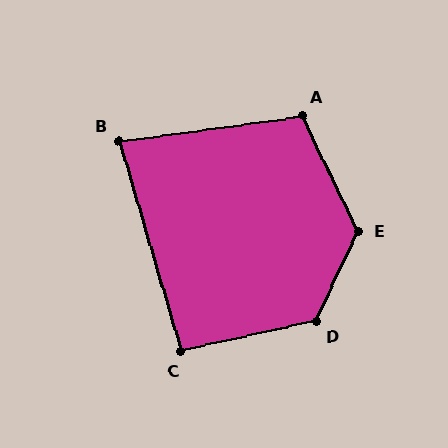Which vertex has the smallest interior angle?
B, at approximately 81 degrees.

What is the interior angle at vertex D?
Approximately 127 degrees (obtuse).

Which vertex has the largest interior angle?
E, at approximately 130 degrees.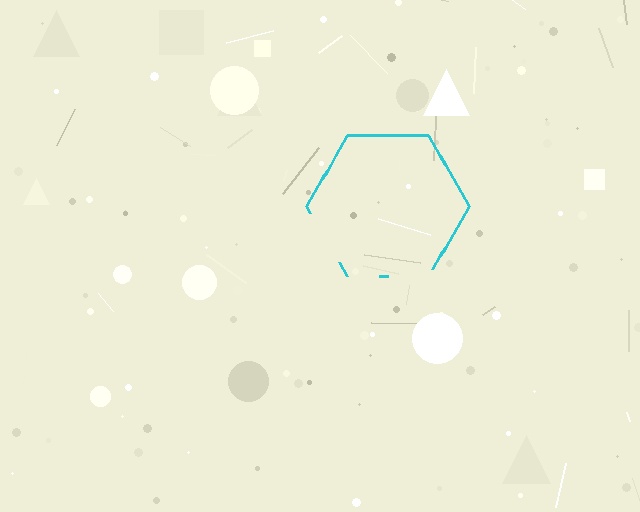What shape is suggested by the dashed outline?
The dashed outline suggests a hexagon.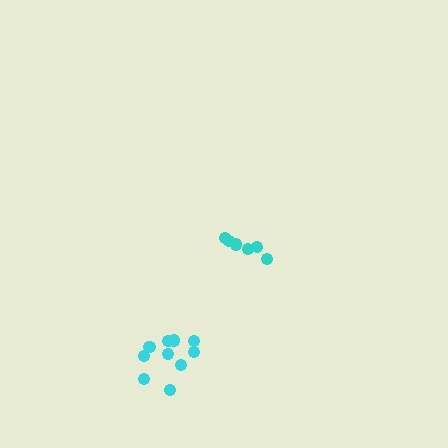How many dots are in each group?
Group 1: 6 dots, Group 2: 10 dots (16 total).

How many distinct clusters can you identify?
There are 2 distinct clusters.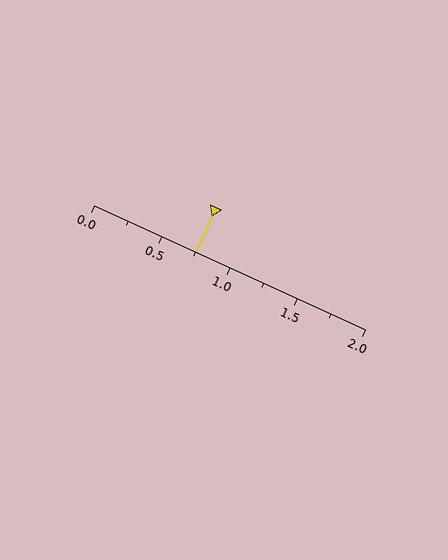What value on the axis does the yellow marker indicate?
The marker indicates approximately 0.75.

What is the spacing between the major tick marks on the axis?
The major ticks are spaced 0.5 apart.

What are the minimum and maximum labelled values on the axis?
The axis runs from 0.0 to 2.0.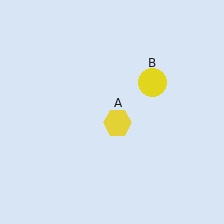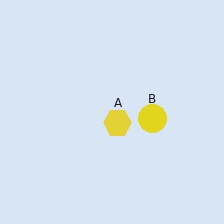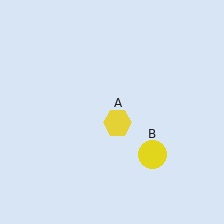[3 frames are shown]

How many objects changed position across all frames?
1 object changed position: yellow circle (object B).